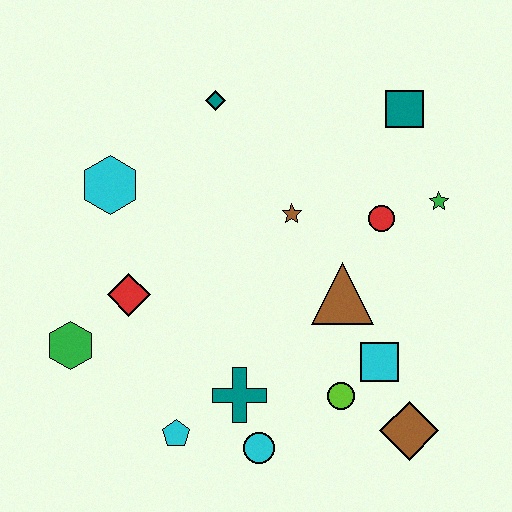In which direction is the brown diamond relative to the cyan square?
The brown diamond is below the cyan square.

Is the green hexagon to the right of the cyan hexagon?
No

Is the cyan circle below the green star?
Yes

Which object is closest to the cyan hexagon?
The red diamond is closest to the cyan hexagon.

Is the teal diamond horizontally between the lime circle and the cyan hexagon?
Yes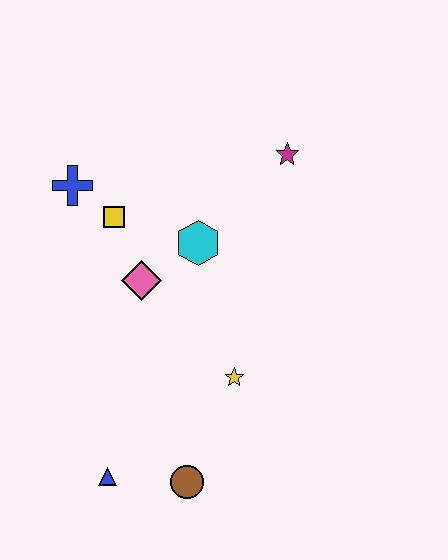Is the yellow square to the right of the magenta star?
No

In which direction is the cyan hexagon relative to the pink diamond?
The cyan hexagon is to the right of the pink diamond.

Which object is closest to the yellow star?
The brown circle is closest to the yellow star.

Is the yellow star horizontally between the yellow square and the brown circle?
No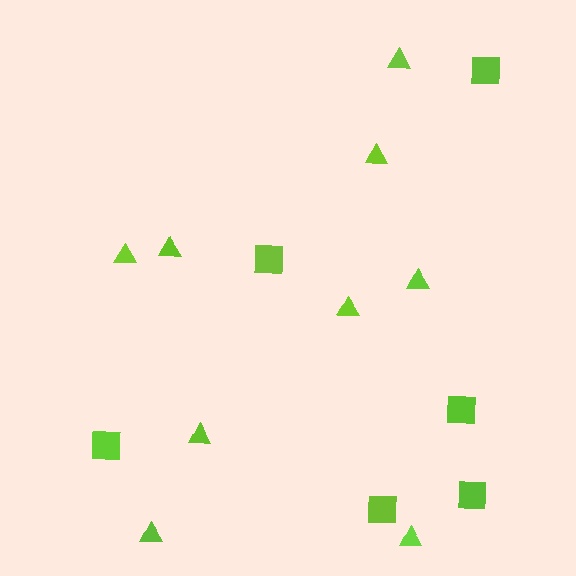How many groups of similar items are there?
There are 2 groups: one group of triangles (9) and one group of squares (6).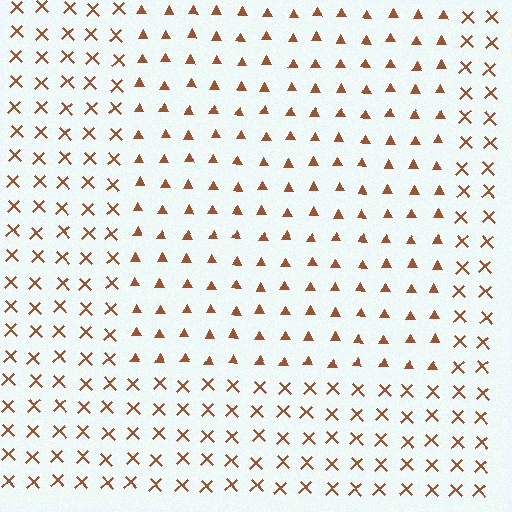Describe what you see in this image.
The image is filled with small brown elements arranged in a uniform grid. A rectangle-shaped region contains triangles, while the surrounding area contains X marks. The boundary is defined purely by the change in element shape.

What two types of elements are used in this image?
The image uses triangles inside the rectangle region and X marks outside it.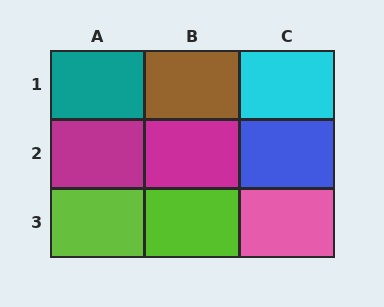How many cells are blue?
1 cell is blue.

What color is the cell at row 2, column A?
Magenta.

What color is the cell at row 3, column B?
Lime.